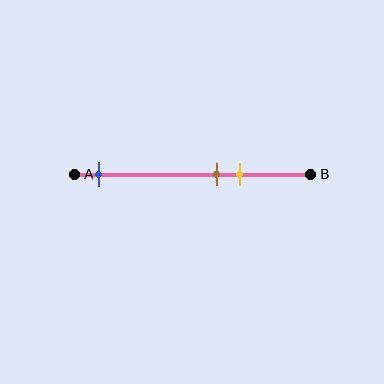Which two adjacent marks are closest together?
The brown and yellow marks are the closest adjacent pair.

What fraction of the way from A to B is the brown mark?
The brown mark is approximately 60% (0.6) of the way from A to B.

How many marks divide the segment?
There are 3 marks dividing the segment.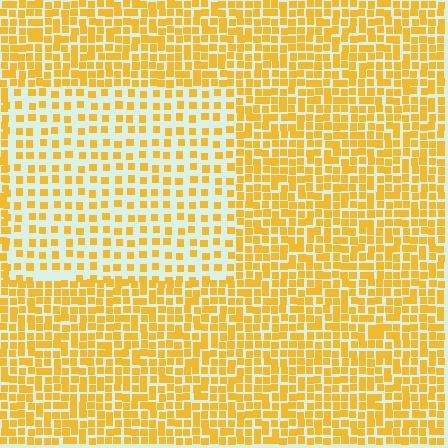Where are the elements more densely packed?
The elements are more densely packed outside the rectangle boundary.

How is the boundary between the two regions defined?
The boundary is defined by a change in element density (approximately 2.0x ratio). All elements are the same color, size, and shape.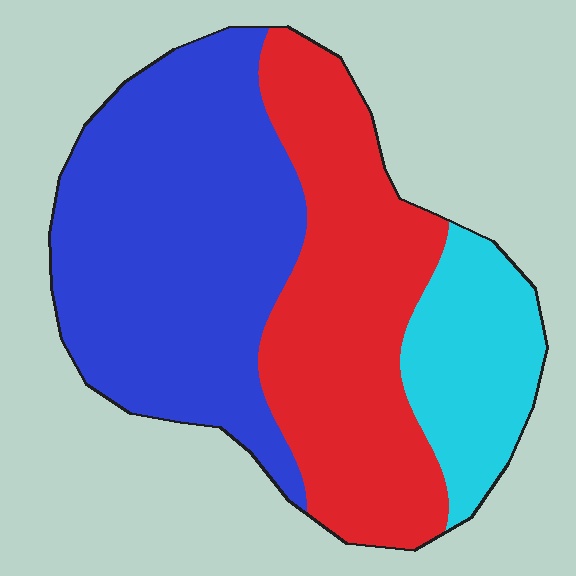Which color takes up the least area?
Cyan, at roughly 15%.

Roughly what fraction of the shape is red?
Red takes up about three eighths (3/8) of the shape.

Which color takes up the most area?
Blue, at roughly 45%.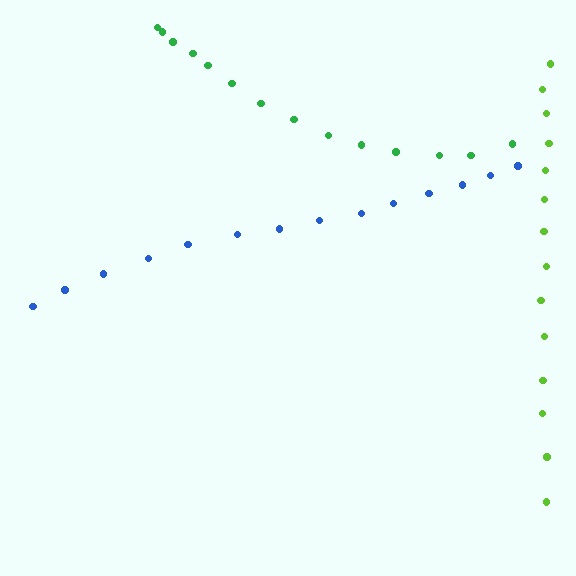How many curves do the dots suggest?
There are 3 distinct paths.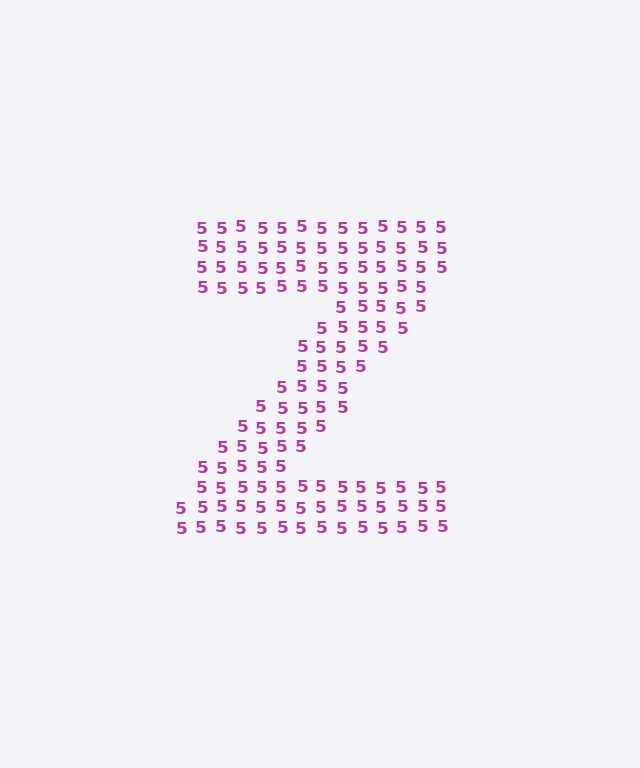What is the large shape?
The large shape is the letter Z.